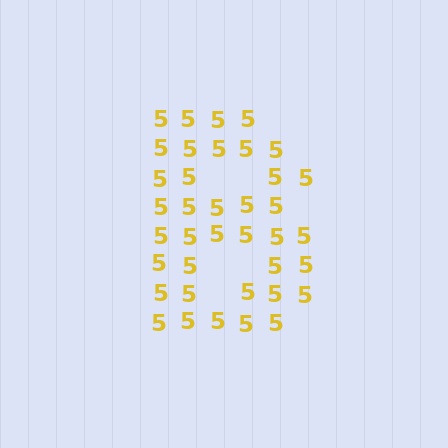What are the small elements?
The small elements are digit 5's.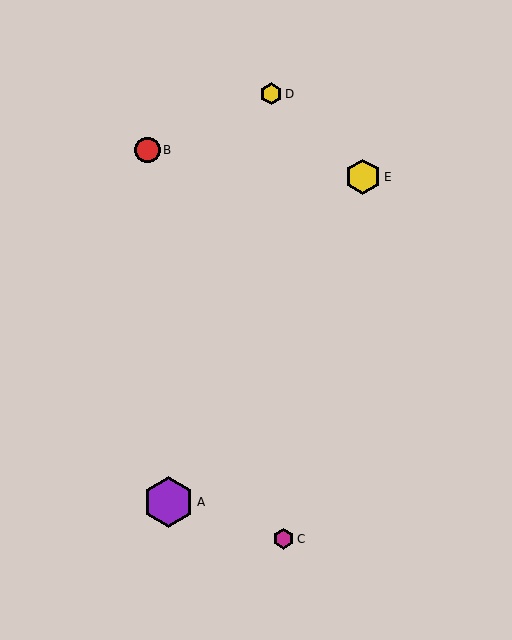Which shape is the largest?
The purple hexagon (labeled A) is the largest.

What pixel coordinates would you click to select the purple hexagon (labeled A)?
Click at (168, 502) to select the purple hexagon A.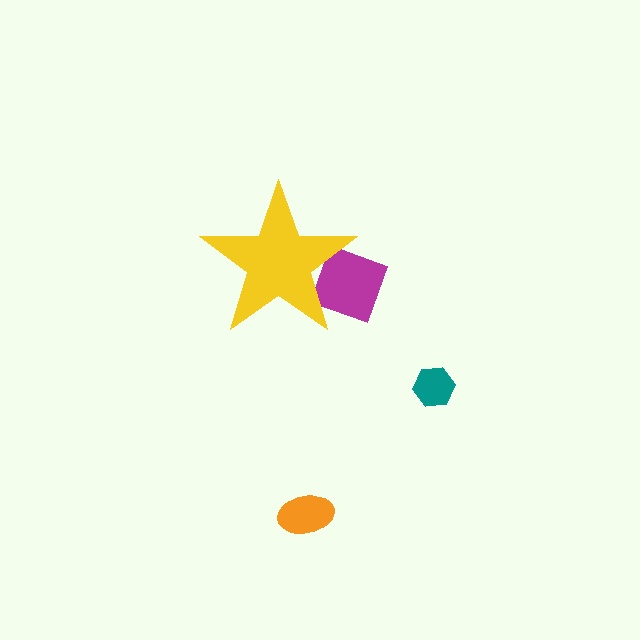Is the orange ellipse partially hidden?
No, the orange ellipse is fully visible.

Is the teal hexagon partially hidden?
No, the teal hexagon is fully visible.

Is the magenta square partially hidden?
Yes, the magenta square is partially hidden behind the yellow star.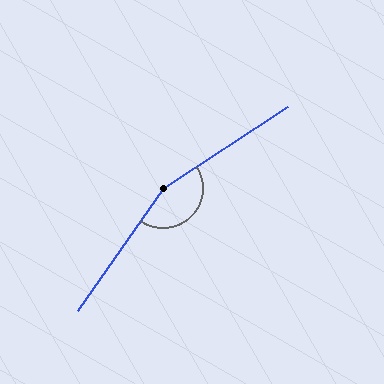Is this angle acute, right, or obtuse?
It is obtuse.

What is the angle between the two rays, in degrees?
Approximately 158 degrees.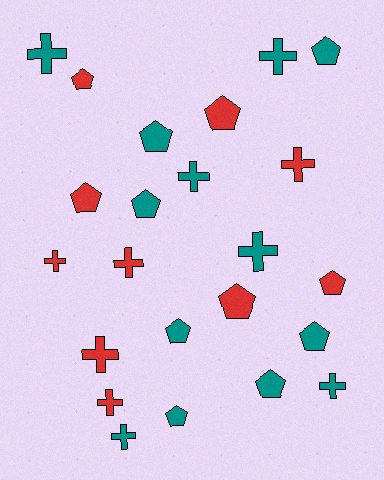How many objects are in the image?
There are 23 objects.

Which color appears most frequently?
Teal, with 13 objects.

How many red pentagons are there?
There are 5 red pentagons.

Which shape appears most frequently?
Pentagon, with 12 objects.